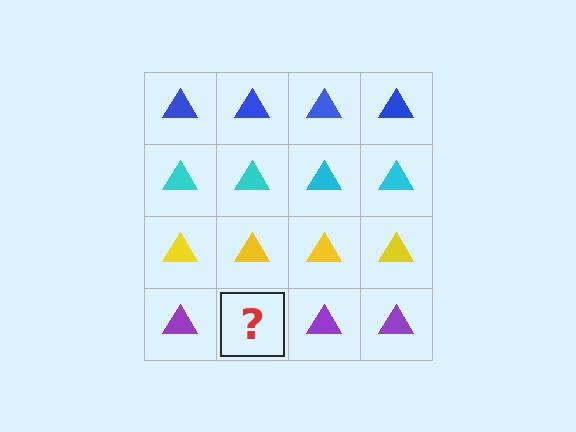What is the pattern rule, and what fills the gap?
The rule is that each row has a consistent color. The gap should be filled with a purple triangle.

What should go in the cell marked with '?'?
The missing cell should contain a purple triangle.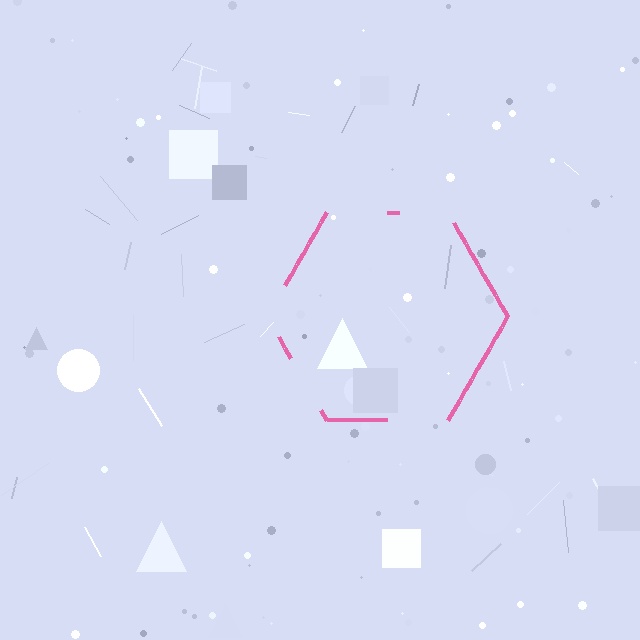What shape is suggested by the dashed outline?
The dashed outline suggests a hexagon.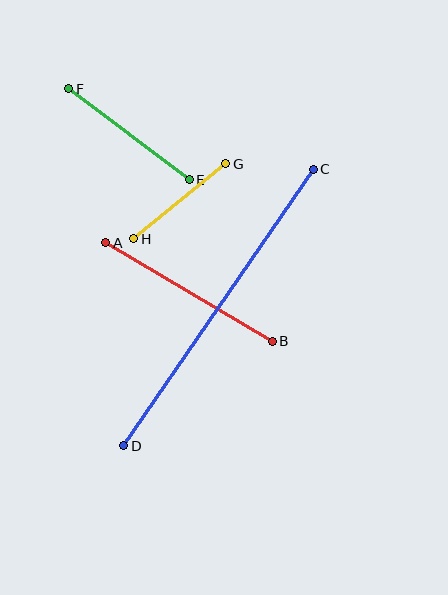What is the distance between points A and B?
The distance is approximately 193 pixels.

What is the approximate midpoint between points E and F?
The midpoint is at approximately (129, 134) pixels.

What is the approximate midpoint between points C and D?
The midpoint is at approximately (219, 308) pixels.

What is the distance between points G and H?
The distance is approximately 119 pixels.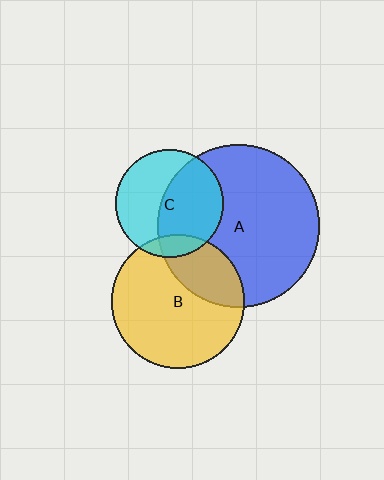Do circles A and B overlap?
Yes.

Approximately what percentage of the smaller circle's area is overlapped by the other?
Approximately 30%.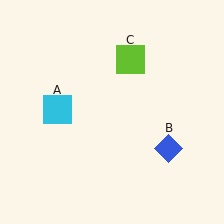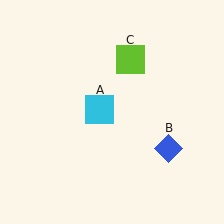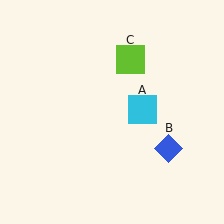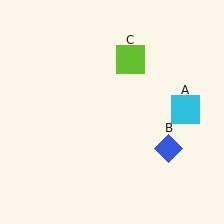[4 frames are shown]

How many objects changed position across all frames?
1 object changed position: cyan square (object A).